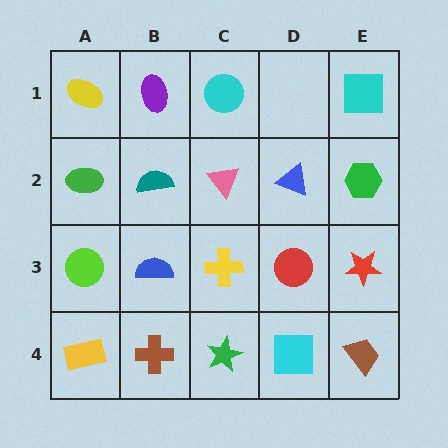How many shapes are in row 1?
4 shapes.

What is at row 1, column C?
A cyan circle.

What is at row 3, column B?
A blue semicircle.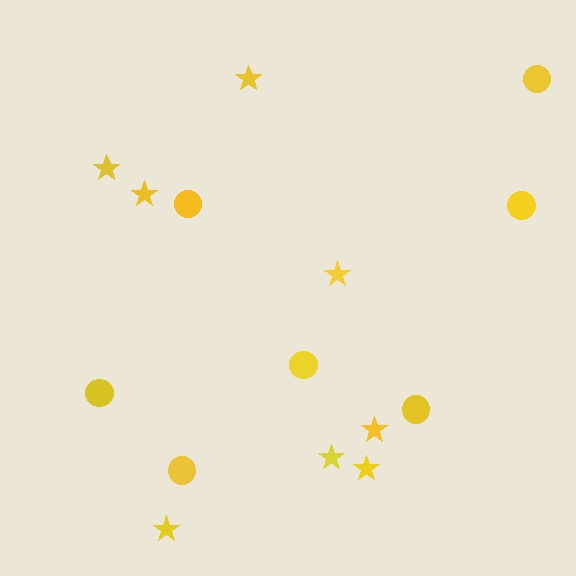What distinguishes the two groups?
There are 2 groups: one group of stars (8) and one group of circles (7).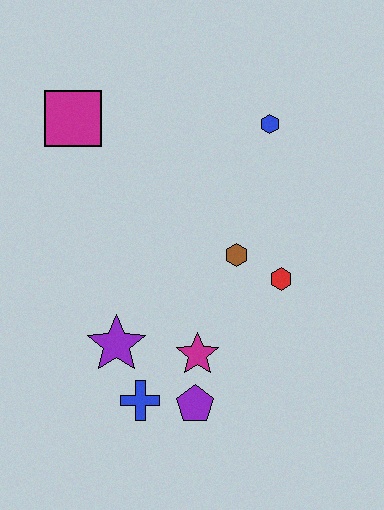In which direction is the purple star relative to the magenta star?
The purple star is to the left of the magenta star.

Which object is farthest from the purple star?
The blue hexagon is farthest from the purple star.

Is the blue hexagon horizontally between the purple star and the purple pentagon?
No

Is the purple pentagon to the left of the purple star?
No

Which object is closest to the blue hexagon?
The brown hexagon is closest to the blue hexagon.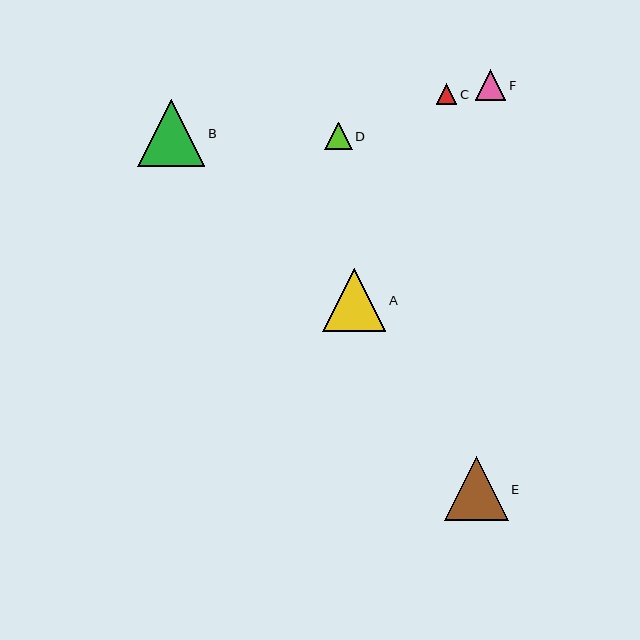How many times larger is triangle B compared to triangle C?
Triangle B is approximately 3.3 times the size of triangle C.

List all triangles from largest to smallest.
From largest to smallest: B, E, A, F, D, C.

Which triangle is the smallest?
Triangle C is the smallest with a size of approximately 20 pixels.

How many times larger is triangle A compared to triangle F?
Triangle A is approximately 2.1 times the size of triangle F.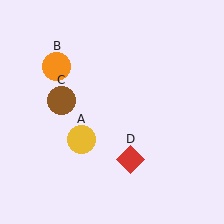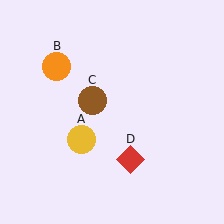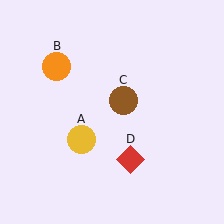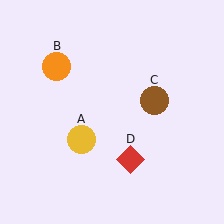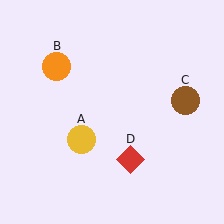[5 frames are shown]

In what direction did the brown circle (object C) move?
The brown circle (object C) moved right.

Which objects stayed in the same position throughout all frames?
Yellow circle (object A) and orange circle (object B) and red diamond (object D) remained stationary.